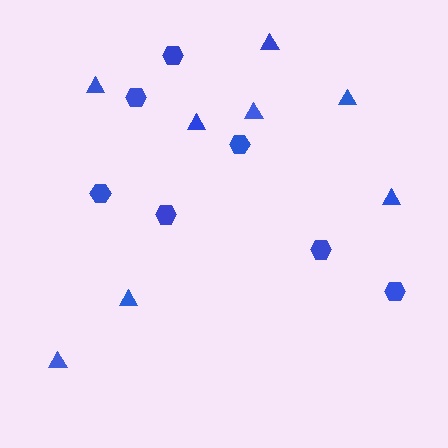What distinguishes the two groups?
There are 2 groups: one group of triangles (8) and one group of hexagons (7).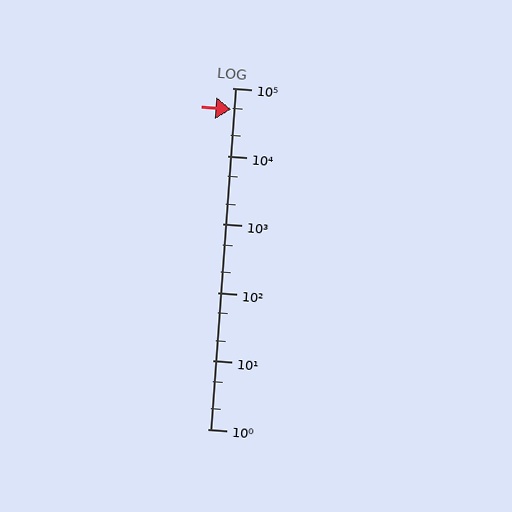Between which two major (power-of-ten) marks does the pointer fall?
The pointer is between 10000 and 100000.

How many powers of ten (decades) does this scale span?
The scale spans 5 decades, from 1 to 100000.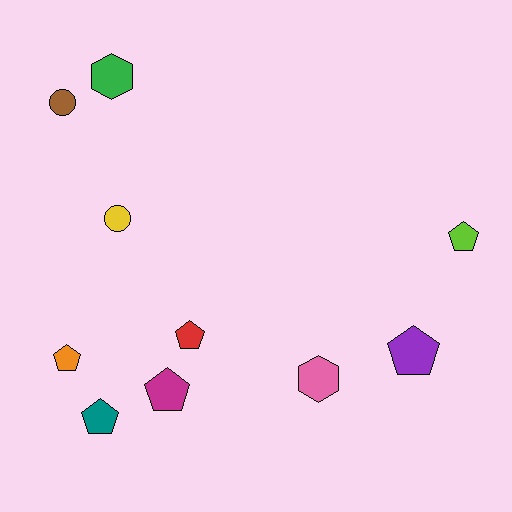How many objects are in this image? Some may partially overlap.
There are 10 objects.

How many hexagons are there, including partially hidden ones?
There are 2 hexagons.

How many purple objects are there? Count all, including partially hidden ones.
There is 1 purple object.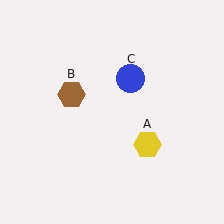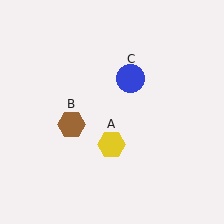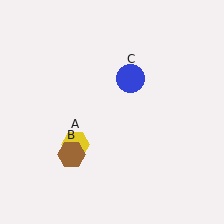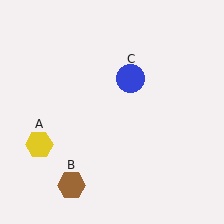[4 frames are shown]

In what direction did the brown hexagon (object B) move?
The brown hexagon (object B) moved down.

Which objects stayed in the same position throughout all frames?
Blue circle (object C) remained stationary.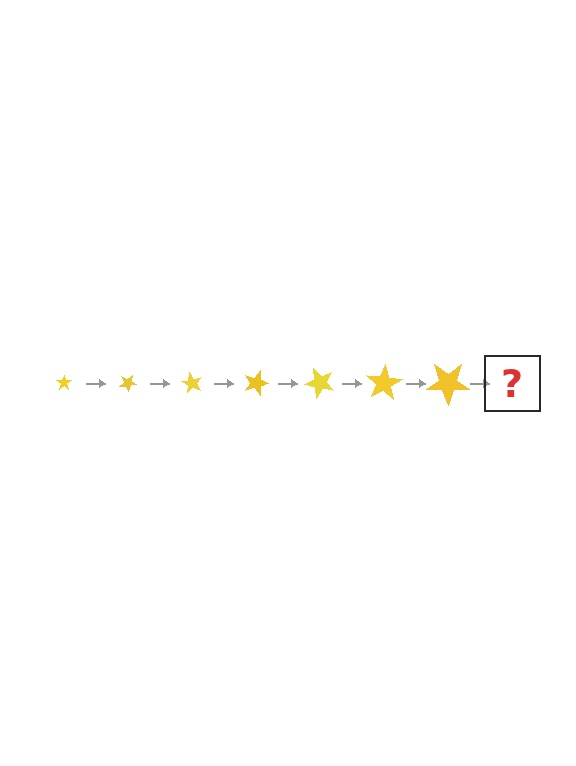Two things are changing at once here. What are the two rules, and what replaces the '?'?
The two rules are that the star grows larger each step and it rotates 30 degrees each step. The '?' should be a star, larger than the previous one and rotated 210 degrees from the start.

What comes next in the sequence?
The next element should be a star, larger than the previous one and rotated 210 degrees from the start.